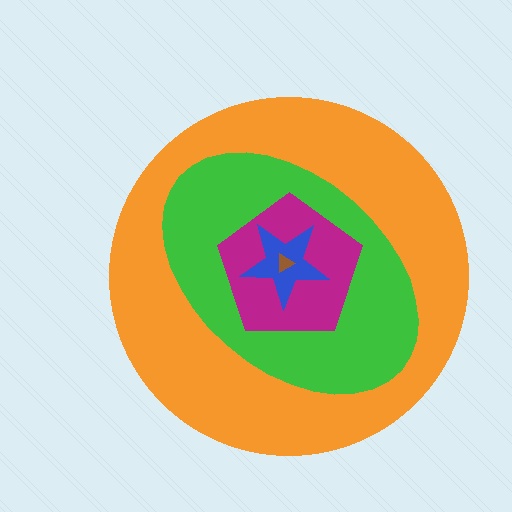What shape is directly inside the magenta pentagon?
The blue star.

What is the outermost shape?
The orange circle.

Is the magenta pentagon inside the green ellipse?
Yes.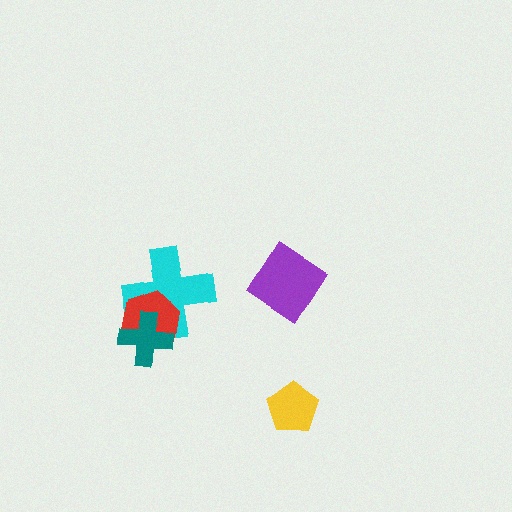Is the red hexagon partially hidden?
Yes, it is partially covered by another shape.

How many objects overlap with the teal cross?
2 objects overlap with the teal cross.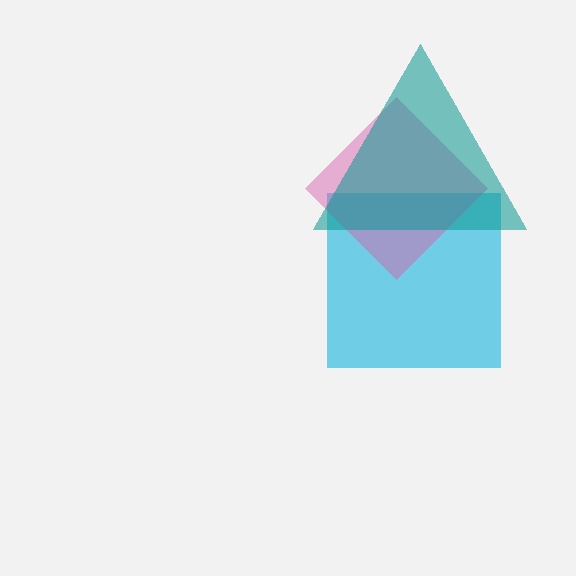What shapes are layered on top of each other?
The layered shapes are: a cyan square, a pink diamond, a teal triangle.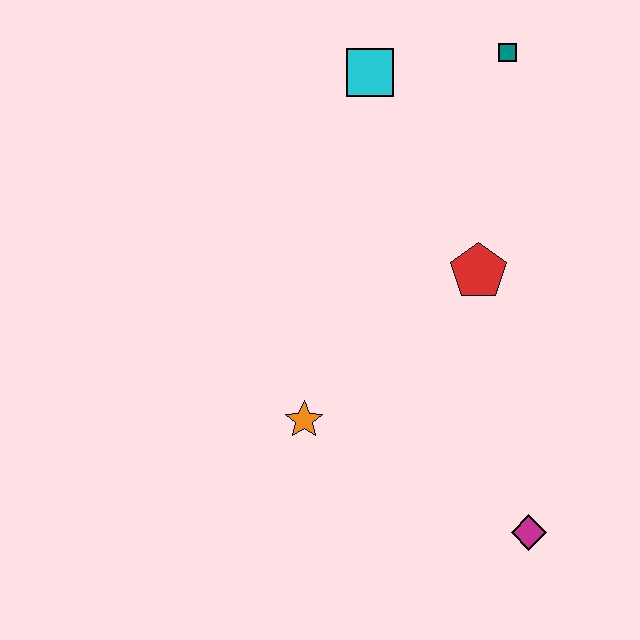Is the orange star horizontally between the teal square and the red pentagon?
No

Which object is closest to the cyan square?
The teal square is closest to the cyan square.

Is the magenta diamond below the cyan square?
Yes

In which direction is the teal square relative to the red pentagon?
The teal square is above the red pentagon.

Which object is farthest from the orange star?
The teal square is farthest from the orange star.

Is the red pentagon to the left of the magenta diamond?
Yes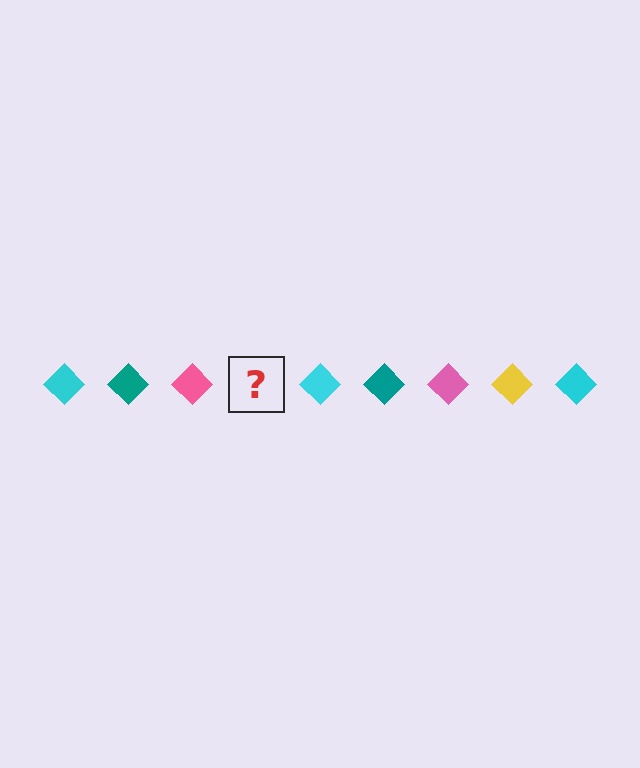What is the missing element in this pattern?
The missing element is a yellow diamond.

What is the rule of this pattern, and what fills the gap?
The rule is that the pattern cycles through cyan, teal, pink, yellow diamonds. The gap should be filled with a yellow diamond.